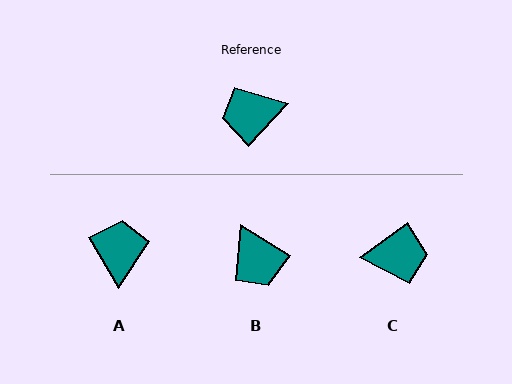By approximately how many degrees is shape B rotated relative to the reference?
Approximately 102 degrees counter-clockwise.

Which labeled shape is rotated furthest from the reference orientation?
C, about 170 degrees away.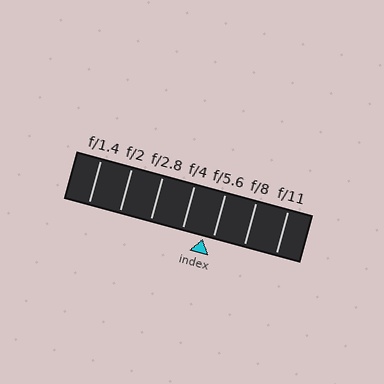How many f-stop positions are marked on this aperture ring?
There are 7 f-stop positions marked.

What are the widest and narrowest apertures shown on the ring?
The widest aperture shown is f/1.4 and the narrowest is f/11.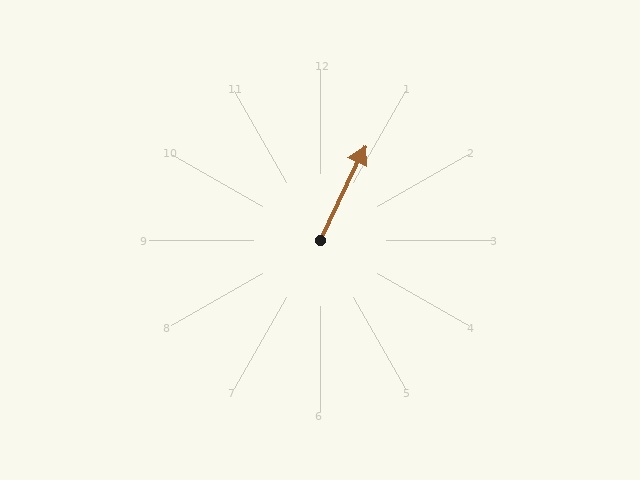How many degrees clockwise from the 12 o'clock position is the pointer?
Approximately 25 degrees.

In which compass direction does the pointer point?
Northeast.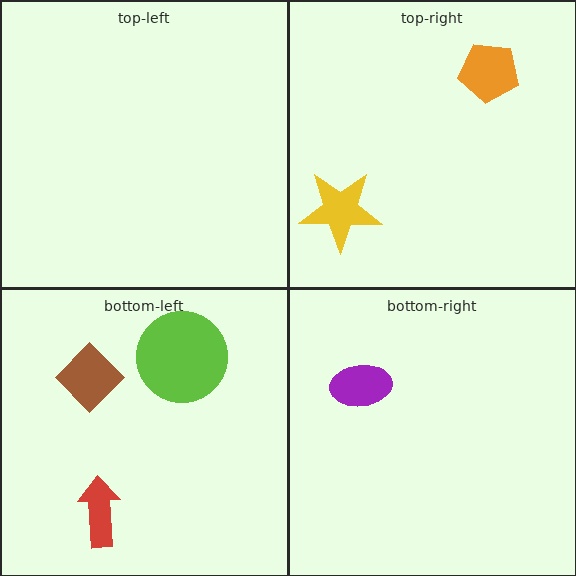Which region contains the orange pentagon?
The top-right region.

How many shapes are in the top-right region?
2.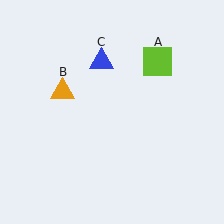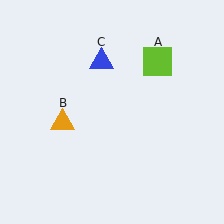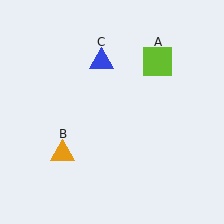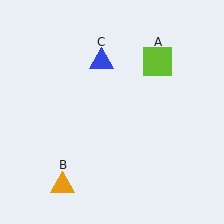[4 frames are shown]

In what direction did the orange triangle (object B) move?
The orange triangle (object B) moved down.